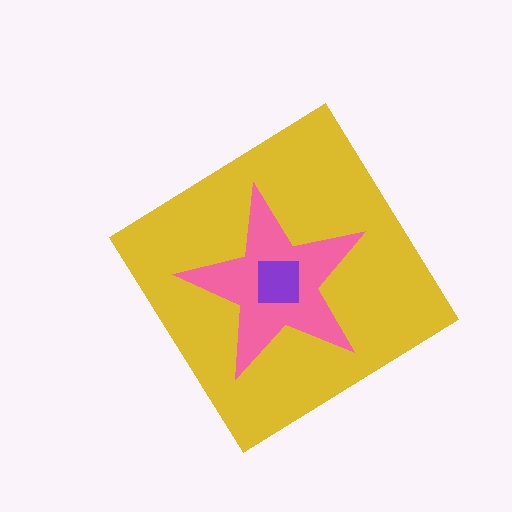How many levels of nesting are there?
3.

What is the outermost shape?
The yellow diamond.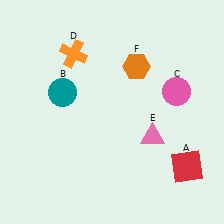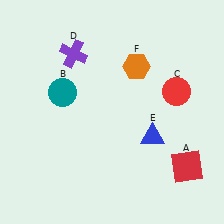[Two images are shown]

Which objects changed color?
C changed from pink to red. D changed from orange to purple. E changed from pink to blue.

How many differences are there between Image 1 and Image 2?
There are 3 differences between the two images.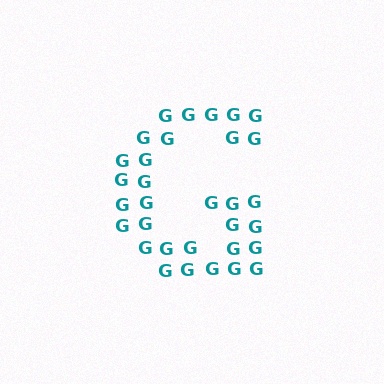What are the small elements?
The small elements are letter G's.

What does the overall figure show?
The overall figure shows the letter G.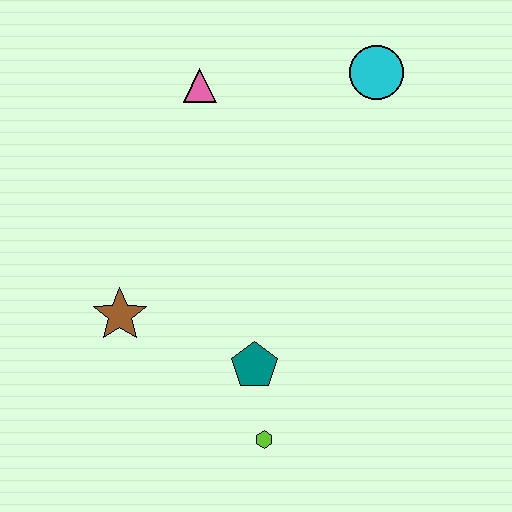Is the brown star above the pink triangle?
No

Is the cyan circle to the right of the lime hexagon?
Yes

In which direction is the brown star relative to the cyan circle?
The brown star is to the left of the cyan circle.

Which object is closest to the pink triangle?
The cyan circle is closest to the pink triangle.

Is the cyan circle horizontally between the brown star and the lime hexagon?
No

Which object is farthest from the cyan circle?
The lime hexagon is farthest from the cyan circle.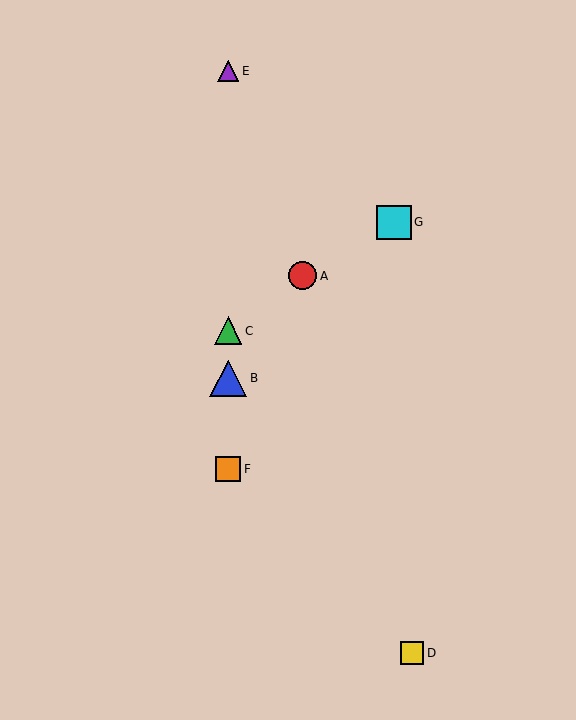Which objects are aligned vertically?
Objects B, C, E, F are aligned vertically.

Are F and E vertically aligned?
Yes, both are at x≈228.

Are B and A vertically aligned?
No, B is at x≈228 and A is at x≈302.